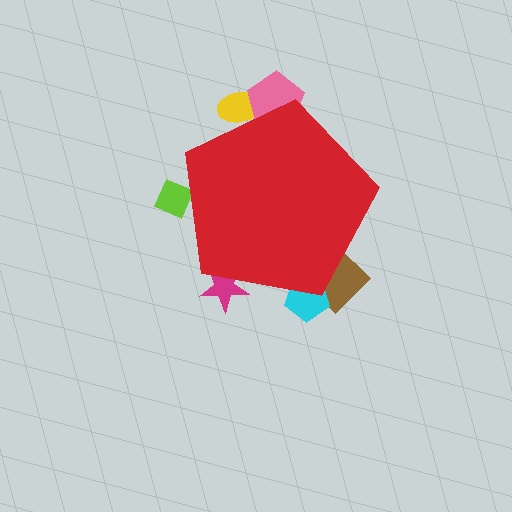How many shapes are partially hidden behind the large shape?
6 shapes are partially hidden.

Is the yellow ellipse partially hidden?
Yes, the yellow ellipse is partially hidden behind the red pentagon.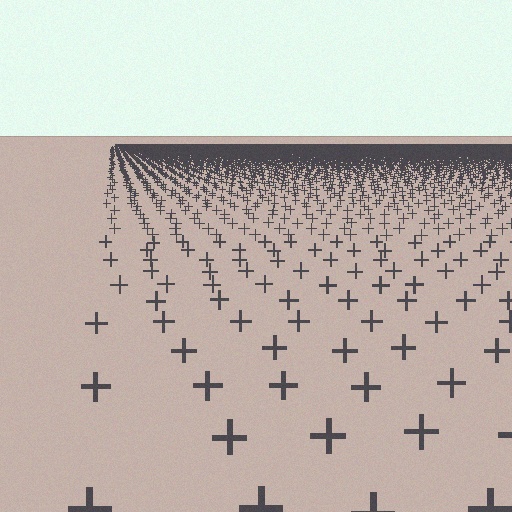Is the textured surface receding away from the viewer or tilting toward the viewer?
The surface is receding away from the viewer. Texture elements get smaller and denser toward the top.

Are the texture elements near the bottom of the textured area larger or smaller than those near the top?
Larger. Near the bottom, elements are closer to the viewer and appear at a bigger on-screen size.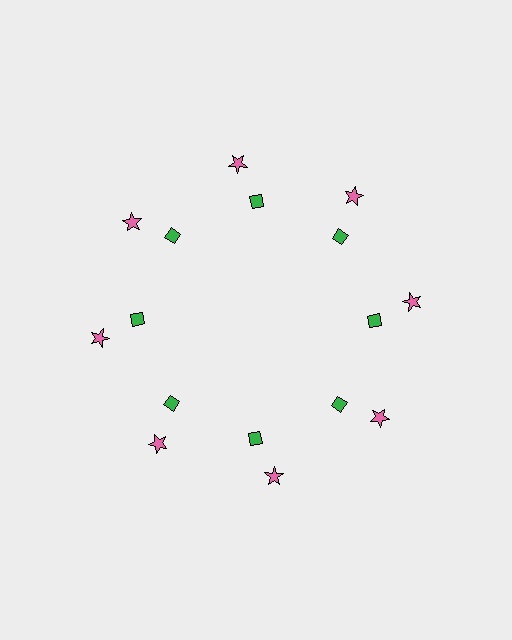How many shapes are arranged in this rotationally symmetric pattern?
There are 16 shapes, arranged in 8 groups of 2.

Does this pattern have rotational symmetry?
Yes, this pattern has 8-fold rotational symmetry. It looks the same after rotating 45 degrees around the center.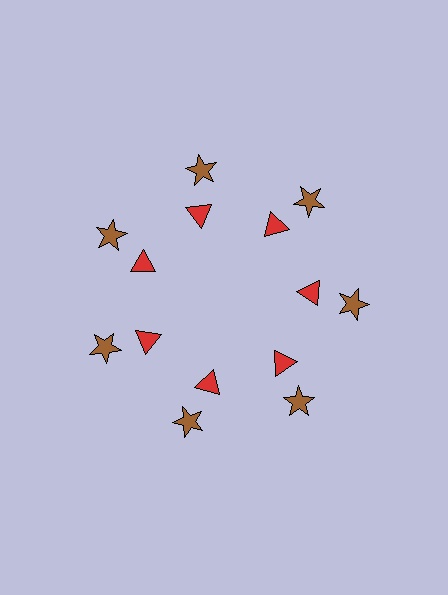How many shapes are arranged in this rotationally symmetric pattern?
There are 14 shapes, arranged in 7 groups of 2.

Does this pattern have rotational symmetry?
Yes, this pattern has 7-fold rotational symmetry. It looks the same after rotating 51 degrees around the center.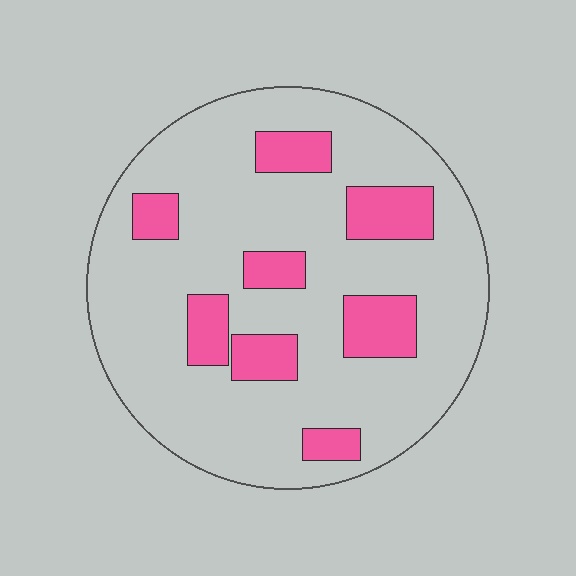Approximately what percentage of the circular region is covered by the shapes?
Approximately 20%.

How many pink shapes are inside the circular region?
8.